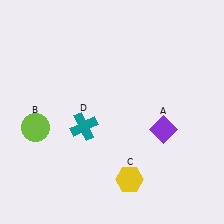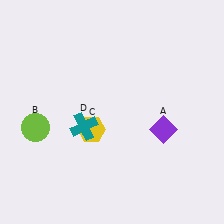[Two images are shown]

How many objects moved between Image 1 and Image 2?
1 object moved between the two images.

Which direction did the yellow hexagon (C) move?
The yellow hexagon (C) moved up.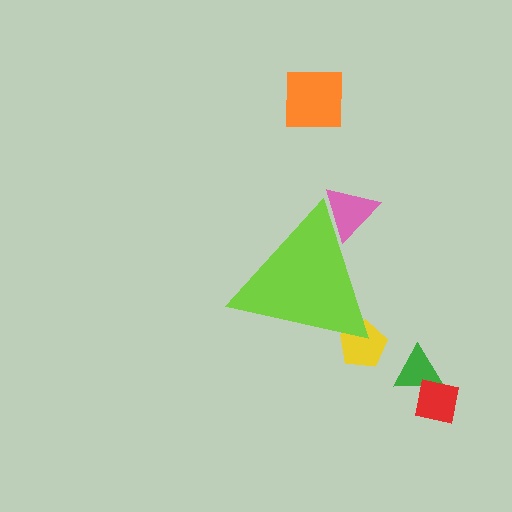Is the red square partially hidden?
No, the red square is fully visible.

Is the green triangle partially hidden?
No, the green triangle is fully visible.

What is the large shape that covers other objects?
A lime triangle.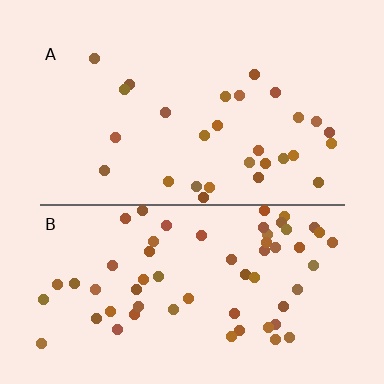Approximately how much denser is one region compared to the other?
Approximately 2.1× — region B over region A.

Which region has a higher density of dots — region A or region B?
B (the bottom).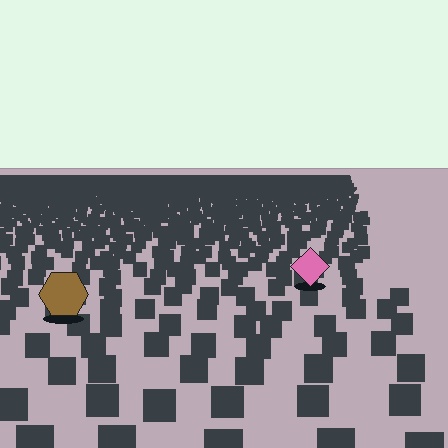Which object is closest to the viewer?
The brown hexagon is closest. The texture marks near it are larger and more spread out.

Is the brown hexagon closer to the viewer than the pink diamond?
Yes. The brown hexagon is closer — you can tell from the texture gradient: the ground texture is coarser near it.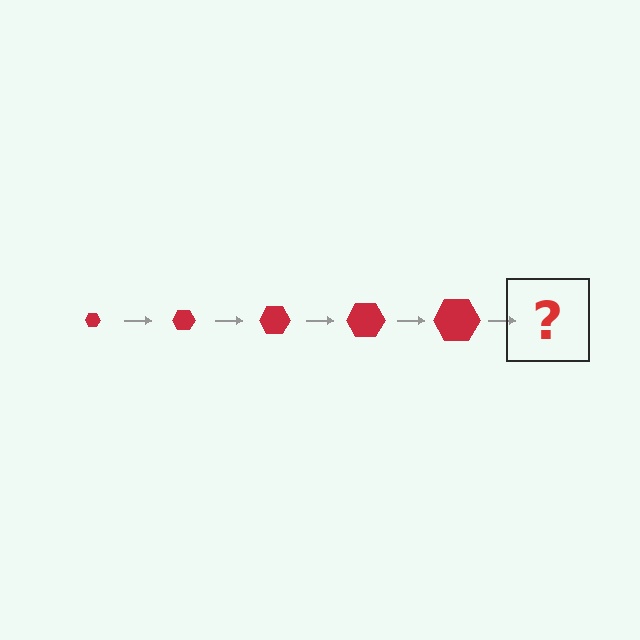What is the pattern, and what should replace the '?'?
The pattern is that the hexagon gets progressively larger each step. The '?' should be a red hexagon, larger than the previous one.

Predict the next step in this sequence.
The next step is a red hexagon, larger than the previous one.